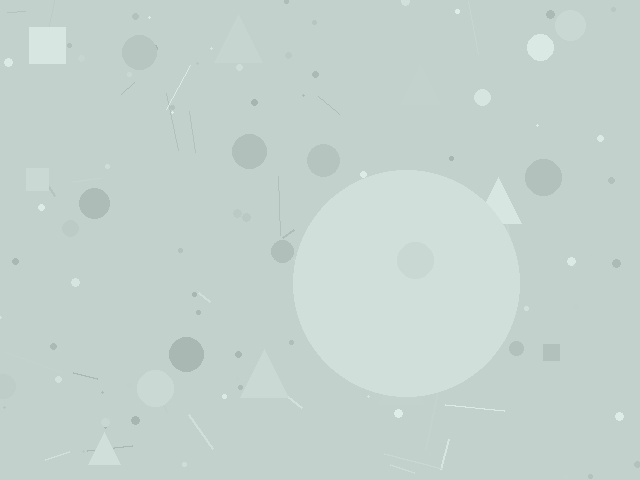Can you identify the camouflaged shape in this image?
The camouflaged shape is a circle.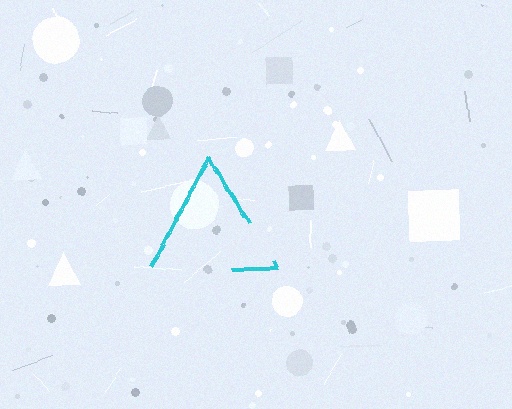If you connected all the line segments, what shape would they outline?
They would outline a triangle.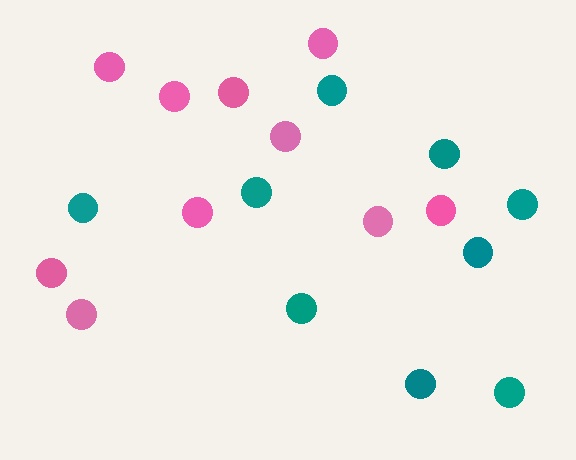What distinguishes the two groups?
There are 2 groups: one group of pink circles (10) and one group of teal circles (9).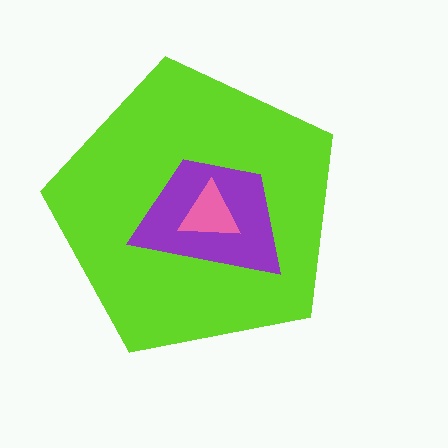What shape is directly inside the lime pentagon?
The purple trapezoid.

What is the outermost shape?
The lime pentagon.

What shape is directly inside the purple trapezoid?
The pink triangle.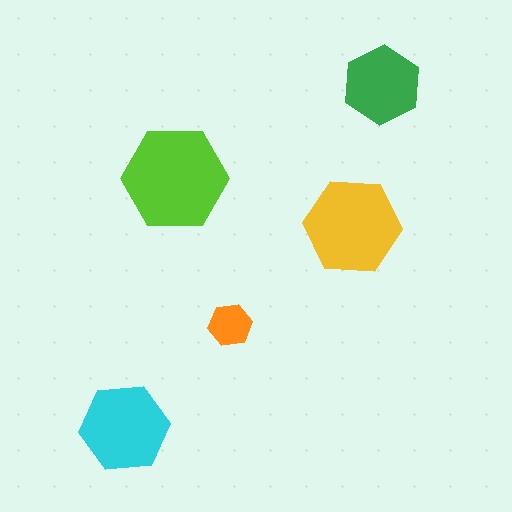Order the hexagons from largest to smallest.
the lime one, the yellow one, the cyan one, the green one, the orange one.